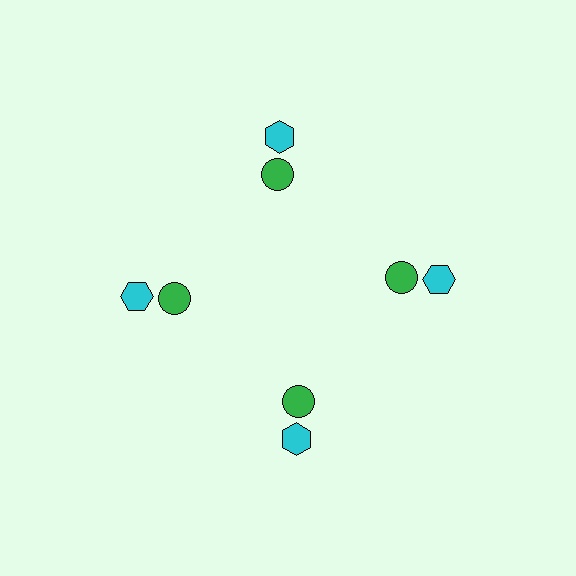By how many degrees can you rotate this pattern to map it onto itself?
The pattern maps onto itself every 90 degrees of rotation.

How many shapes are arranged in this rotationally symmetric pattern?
There are 8 shapes, arranged in 4 groups of 2.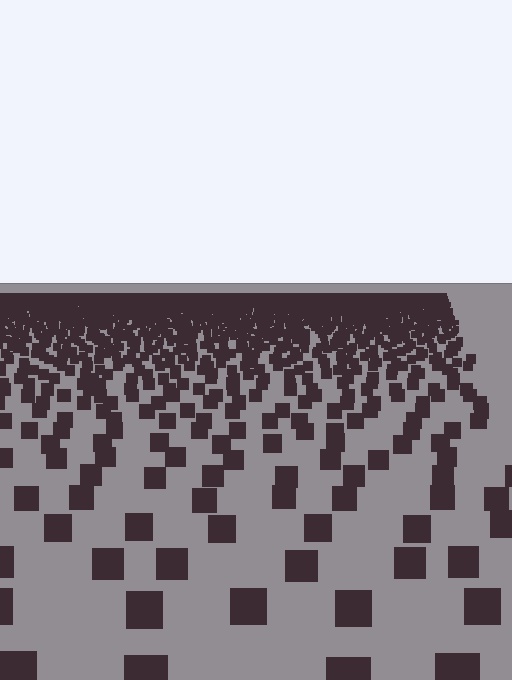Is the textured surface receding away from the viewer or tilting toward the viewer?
The surface is receding away from the viewer. Texture elements get smaller and denser toward the top.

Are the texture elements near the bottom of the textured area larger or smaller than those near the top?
Larger. Near the bottom, elements are closer to the viewer and appear at a bigger on-screen size.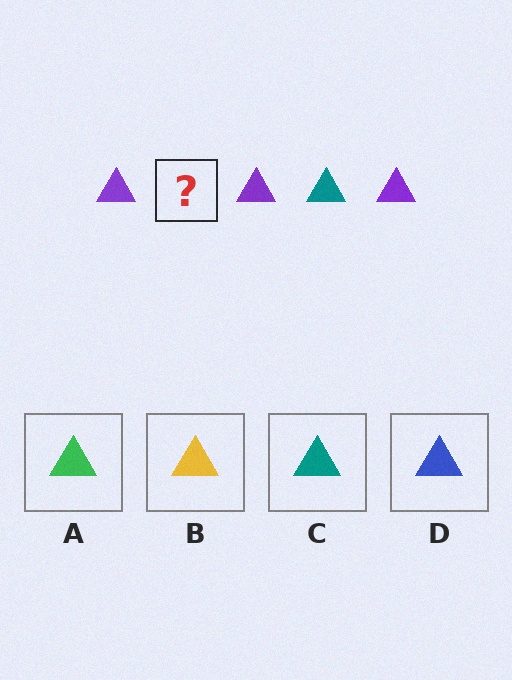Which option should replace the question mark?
Option C.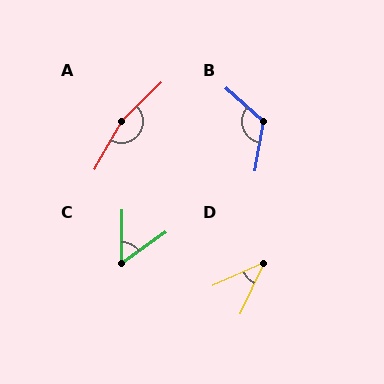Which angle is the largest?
A, at approximately 164 degrees.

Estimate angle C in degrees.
Approximately 55 degrees.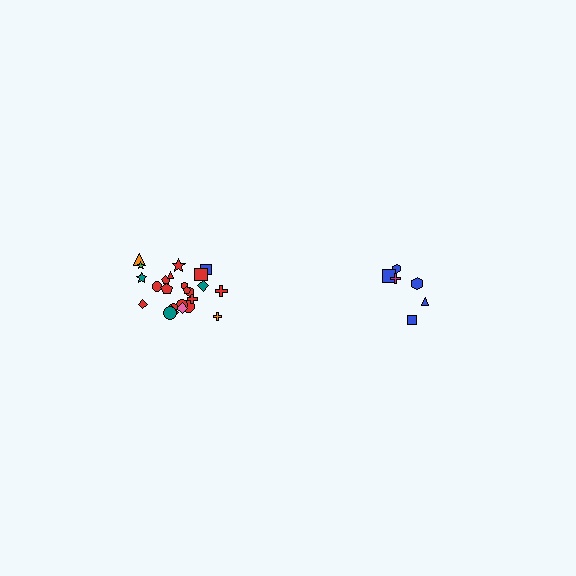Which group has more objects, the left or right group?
The left group.